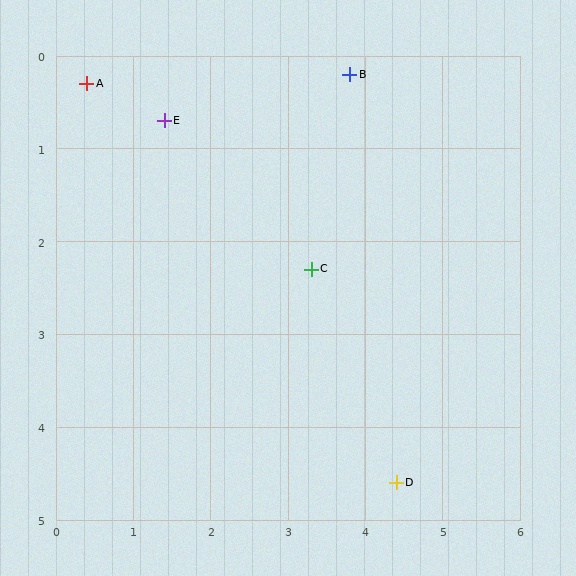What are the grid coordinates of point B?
Point B is at approximately (3.8, 0.2).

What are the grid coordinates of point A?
Point A is at approximately (0.4, 0.3).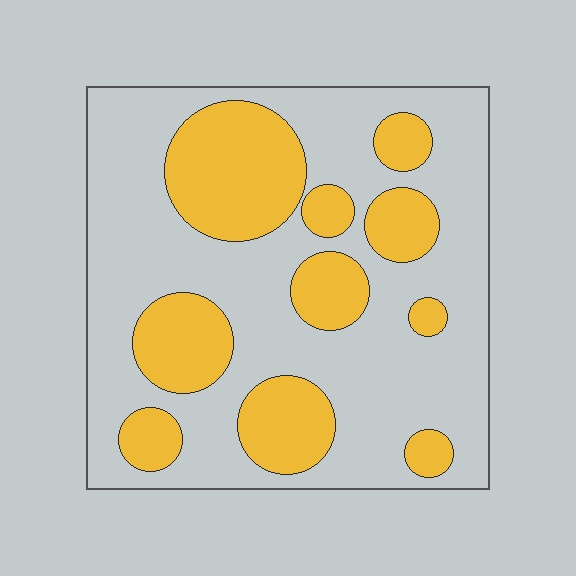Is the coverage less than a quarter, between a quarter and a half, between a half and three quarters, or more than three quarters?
Between a quarter and a half.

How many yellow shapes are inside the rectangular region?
10.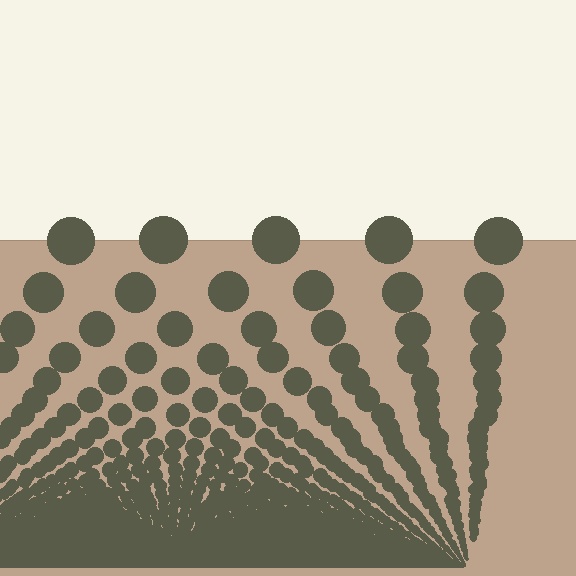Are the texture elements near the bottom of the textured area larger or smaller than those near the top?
Smaller. The gradient is inverted — elements near the bottom are smaller and denser.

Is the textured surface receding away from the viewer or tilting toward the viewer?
The surface appears to tilt toward the viewer. Texture elements get larger and sparser toward the top.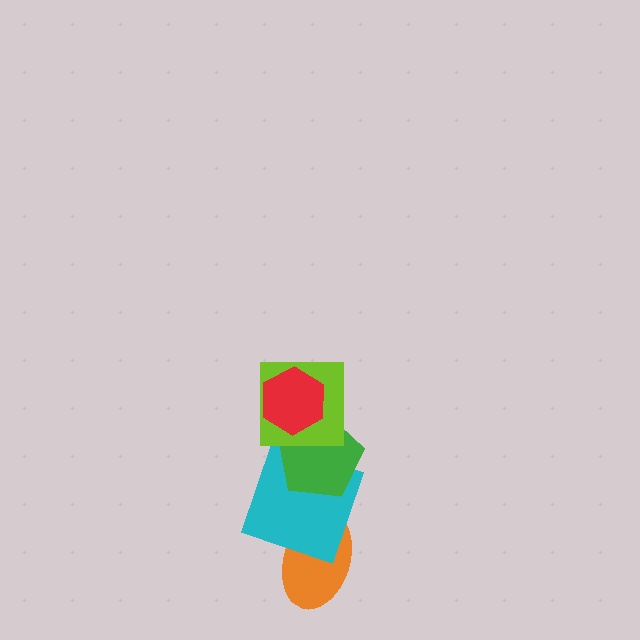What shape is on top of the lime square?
The red hexagon is on top of the lime square.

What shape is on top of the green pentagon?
The lime square is on top of the green pentagon.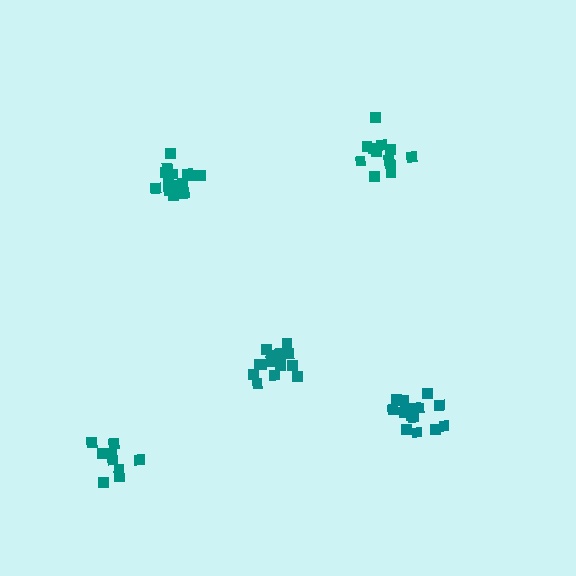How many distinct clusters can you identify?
There are 5 distinct clusters.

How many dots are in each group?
Group 1: 16 dots, Group 2: 16 dots, Group 3: 12 dots, Group 4: 15 dots, Group 5: 10 dots (69 total).